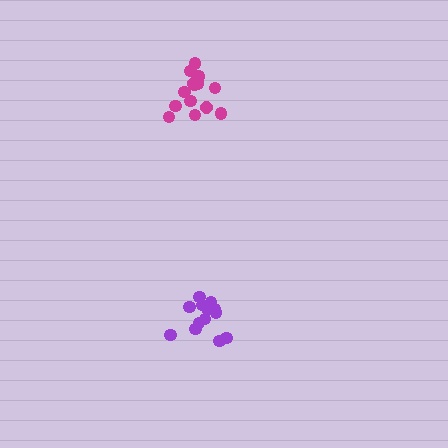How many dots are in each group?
Group 1: 13 dots, Group 2: 14 dots (27 total).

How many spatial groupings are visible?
There are 2 spatial groupings.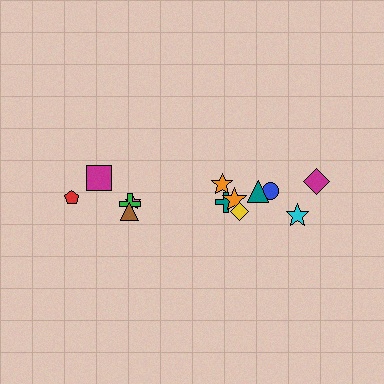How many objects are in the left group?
There are 5 objects.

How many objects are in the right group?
There are 8 objects.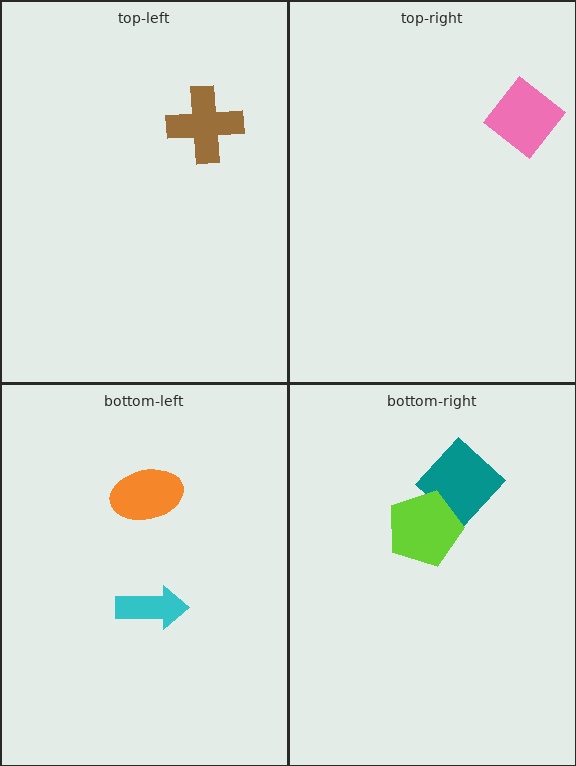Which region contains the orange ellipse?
The bottom-left region.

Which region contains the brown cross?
The top-left region.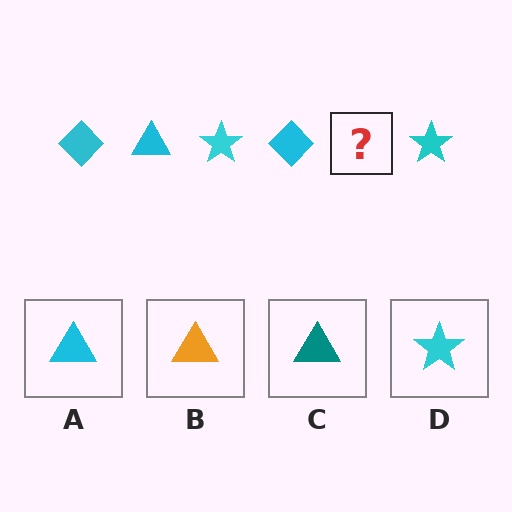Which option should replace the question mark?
Option A.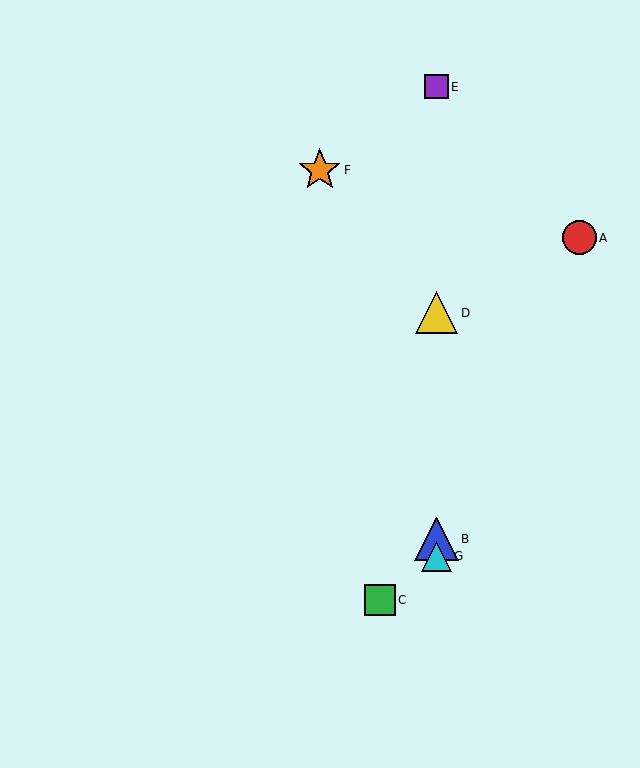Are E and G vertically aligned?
Yes, both are at x≈437.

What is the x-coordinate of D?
Object D is at x≈437.